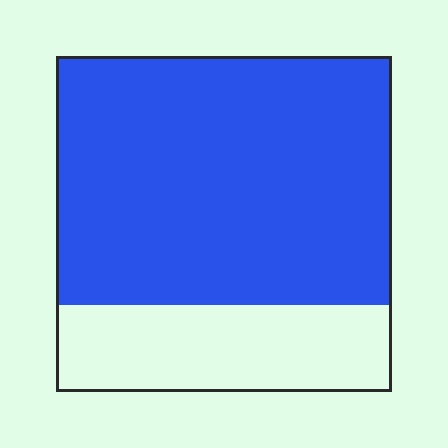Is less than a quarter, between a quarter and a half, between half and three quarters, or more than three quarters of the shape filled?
Between half and three quarters.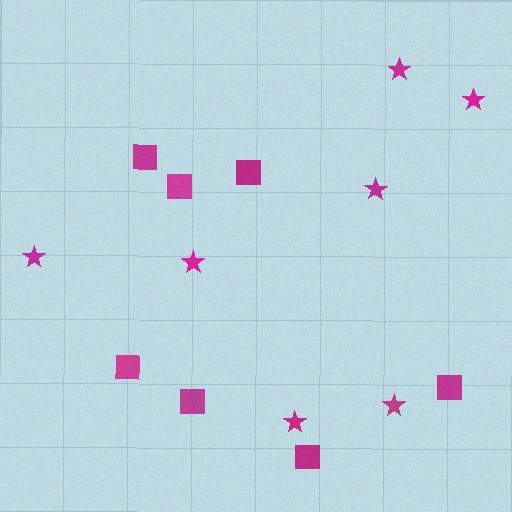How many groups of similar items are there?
There are 2 groups: one group of squares (7) and one group of stars (7).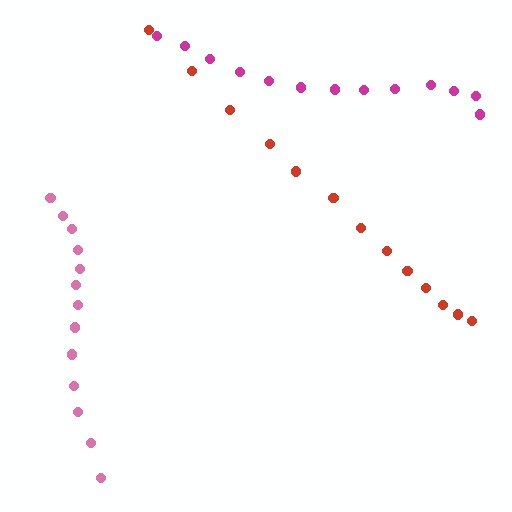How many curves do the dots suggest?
There are 3 distinct paths.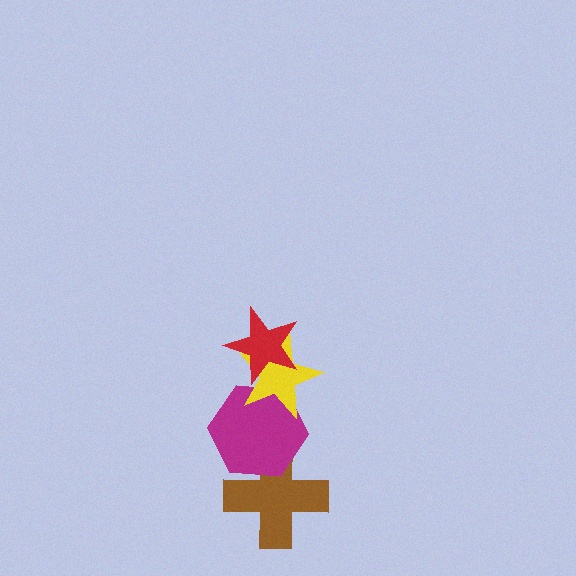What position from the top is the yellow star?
The yellow star is 2nd from the top.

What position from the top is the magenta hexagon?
The magenta hexagon is 3rd from the top.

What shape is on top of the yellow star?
The red star is on top of the yellow star.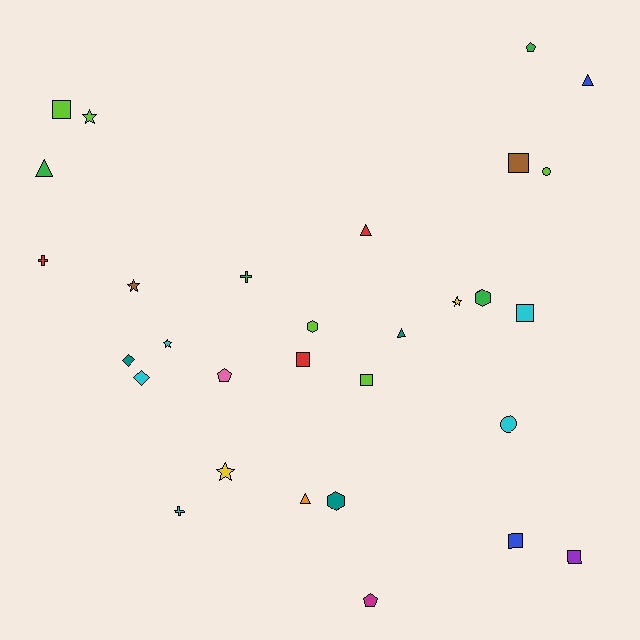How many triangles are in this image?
There are 5 triangles.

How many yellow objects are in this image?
There are 2 yellow objects.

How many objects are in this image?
There are 30 objects.